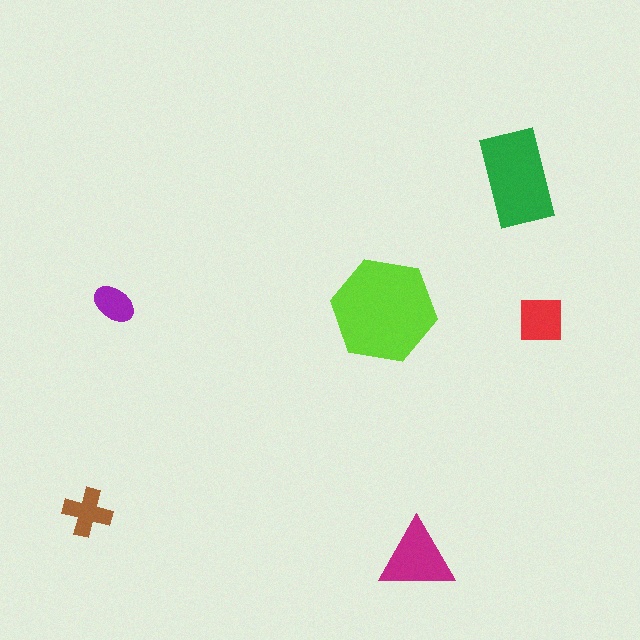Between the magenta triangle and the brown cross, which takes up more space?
The magenta triangle.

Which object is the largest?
The lime hexagon.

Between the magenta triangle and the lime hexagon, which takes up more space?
The lime hexagon.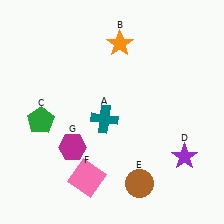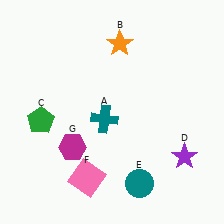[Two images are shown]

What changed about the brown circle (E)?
In Image 1, E is brown. In Image 2, it changed to teal.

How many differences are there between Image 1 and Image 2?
There is 1 difference between the two images.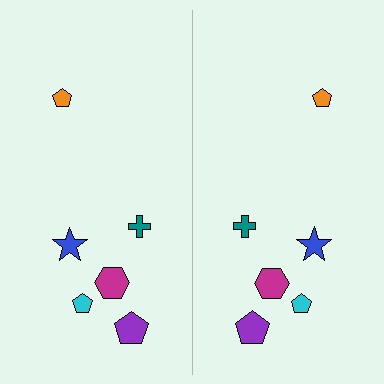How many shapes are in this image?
There are 12 shapes in this image.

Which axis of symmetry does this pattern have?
The pattern has a vertical axis of symmetry running through the center of the image.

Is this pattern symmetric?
Yes, this pattern has bilateral (reflection) symmetry.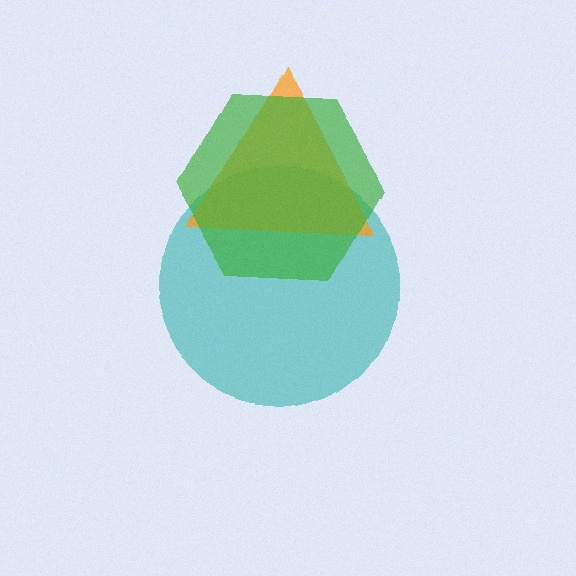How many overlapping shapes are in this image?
There are 3 overlapping shapes in the image.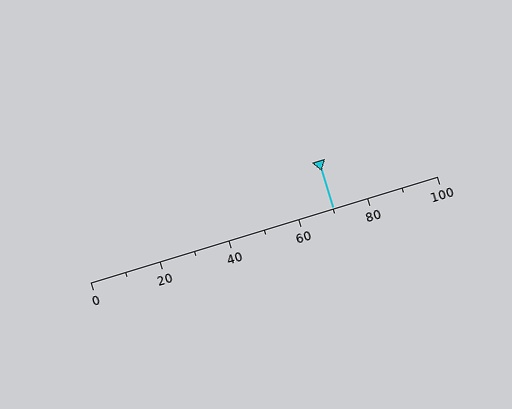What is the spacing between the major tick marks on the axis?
The major ticks are spaced 20 apart.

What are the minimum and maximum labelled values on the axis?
The axis runs from 0 to 100.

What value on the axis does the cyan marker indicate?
The marker indicates approximately 70.